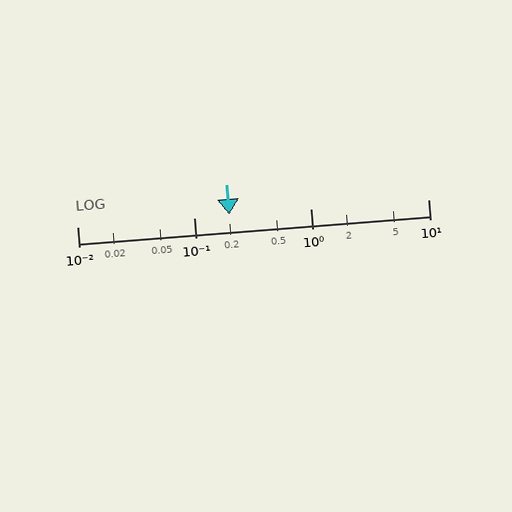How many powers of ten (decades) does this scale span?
The scale spans 3 decades, from 0.01 to 10.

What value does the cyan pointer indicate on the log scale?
The pointer indicates approximately 0.2.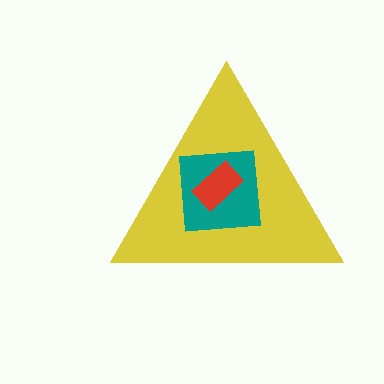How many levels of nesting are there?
3.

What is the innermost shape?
The red rectangle.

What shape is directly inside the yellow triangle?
The teal square.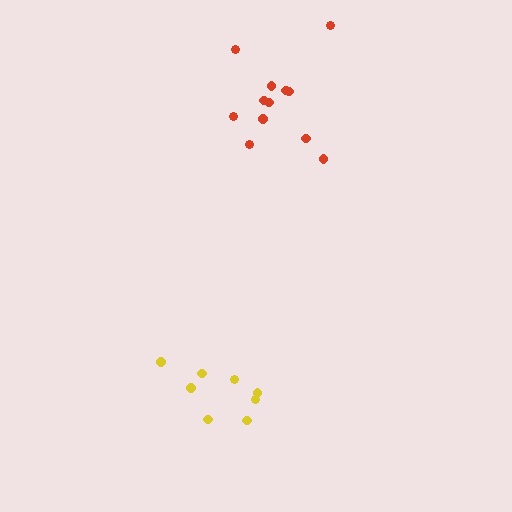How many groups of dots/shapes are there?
There are 2 groups.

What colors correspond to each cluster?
The clusters are colored: red, yellow.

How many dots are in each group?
Group 1: 12 dots, Group 2: 8 dots (20 total).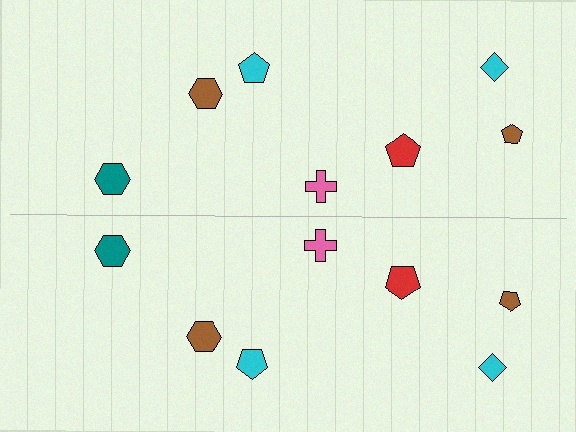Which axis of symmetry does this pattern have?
The pattern has a horizontal axis of symmetry running through the center of the image.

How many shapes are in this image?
There are 14 shapes in this image.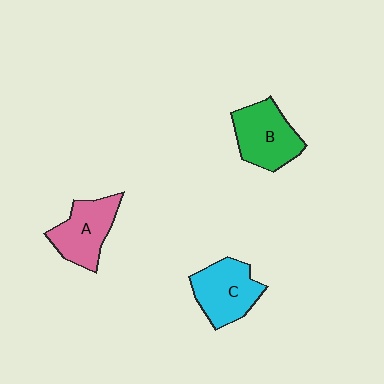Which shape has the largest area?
Shape B (green).